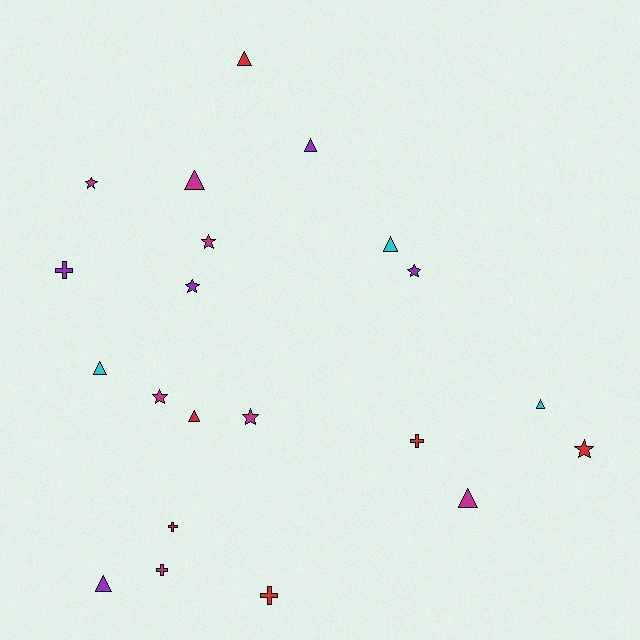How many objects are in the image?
There are 21 objects.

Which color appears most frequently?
Magenta, with 7 objects.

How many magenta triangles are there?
There are 2 magenta triangles.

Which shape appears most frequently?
Triangle, with 9 objects.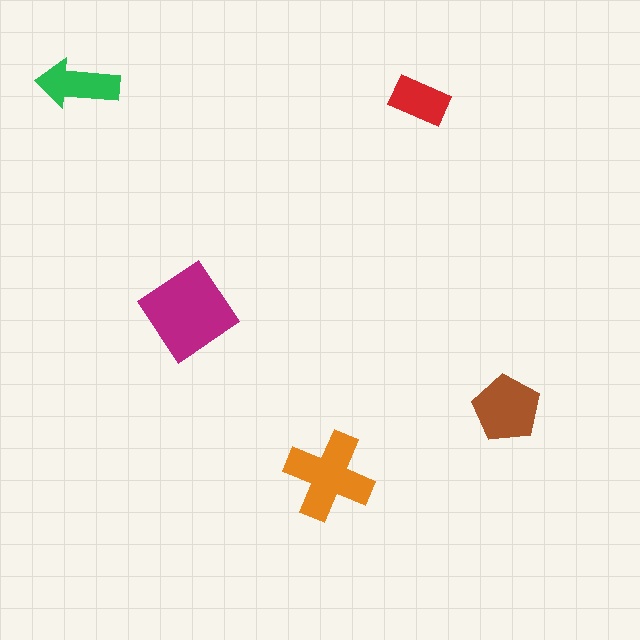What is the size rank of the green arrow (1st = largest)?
4th.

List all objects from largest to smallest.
The magenta diamond, the orange cross, the brown pentagon, the green arrow, the red rectangle.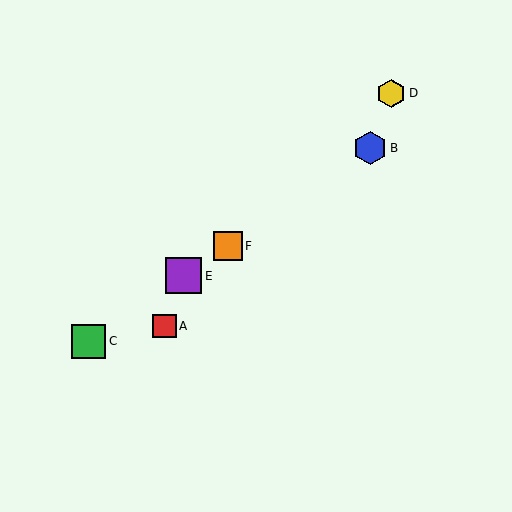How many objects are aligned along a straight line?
4 objects (B, C, E, F) are aligned along a straight line.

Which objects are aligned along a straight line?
Objects B, C, E, F are aligned along a straight line.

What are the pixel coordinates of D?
Object D is at (391, 93).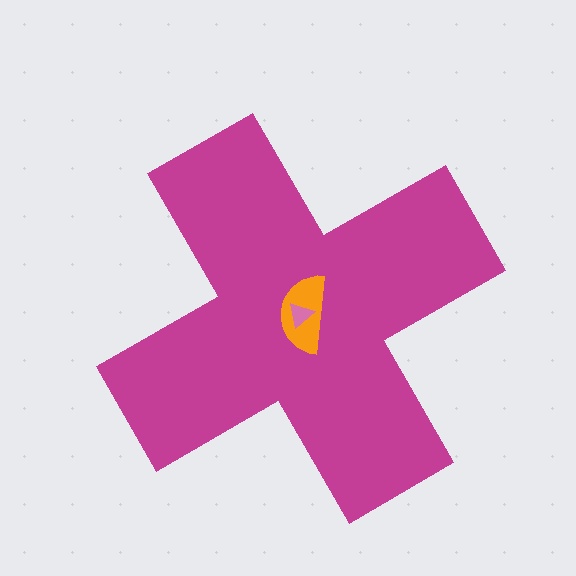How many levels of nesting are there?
3.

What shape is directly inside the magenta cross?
The orange semicircle.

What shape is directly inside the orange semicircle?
The pink triangle.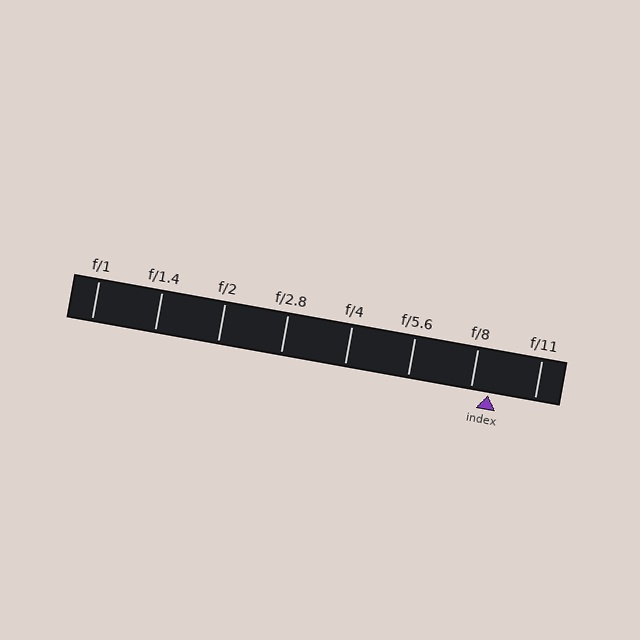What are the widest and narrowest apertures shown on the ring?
The widest aperture shown is f/1 and the narrowest is f/11.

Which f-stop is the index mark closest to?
The index mark is closest to f/8.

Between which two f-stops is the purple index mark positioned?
The index mark is between f/8 and f/11.